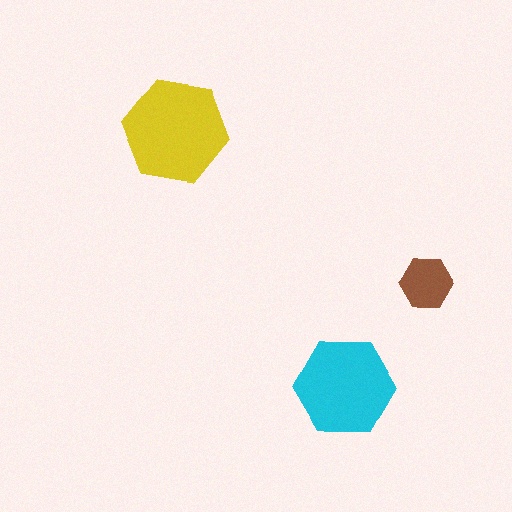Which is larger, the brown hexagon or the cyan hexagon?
The cyan one.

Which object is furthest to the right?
The brown hexagon is rightmost.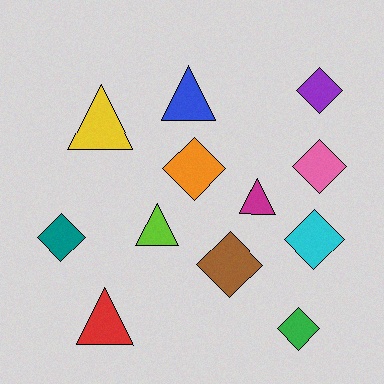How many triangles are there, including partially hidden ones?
There are 5 triangles.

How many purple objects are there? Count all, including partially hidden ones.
There is 1 purple object.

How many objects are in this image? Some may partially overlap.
There are 12 objects.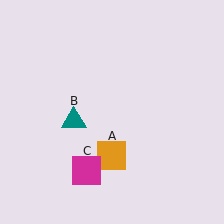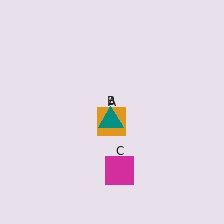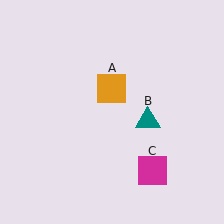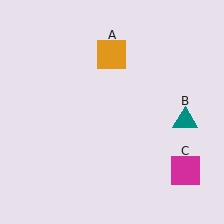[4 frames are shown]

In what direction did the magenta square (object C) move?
The magenta square (object C) moved right.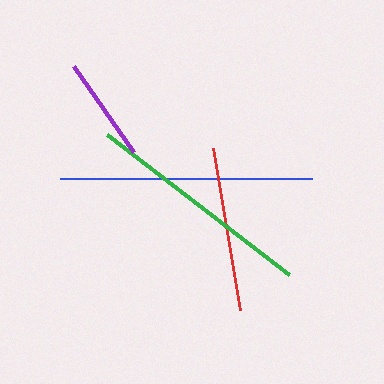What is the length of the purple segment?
The purple segment is approximately 105 pixels long.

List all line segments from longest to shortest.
From longest to shortest: blue, green, red, purple.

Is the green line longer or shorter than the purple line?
The green line is longer than the purple line.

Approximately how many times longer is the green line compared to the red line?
The green line is approximately 1.4 times the length of the red line.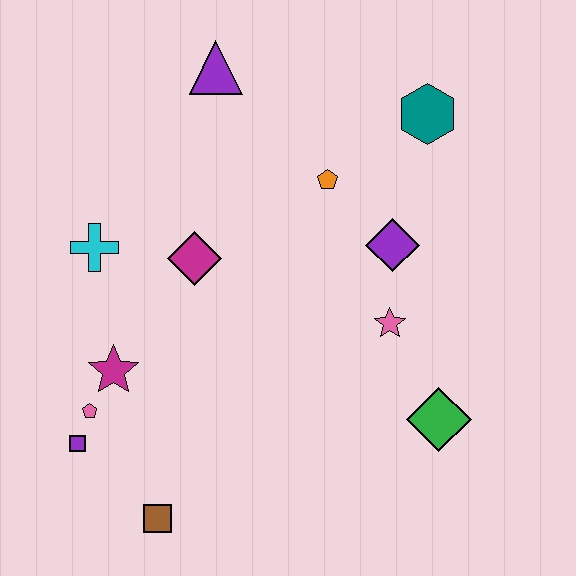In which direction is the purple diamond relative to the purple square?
The purple diamond is to the right of the purple square.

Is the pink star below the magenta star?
No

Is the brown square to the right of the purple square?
Yes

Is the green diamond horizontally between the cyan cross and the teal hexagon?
No